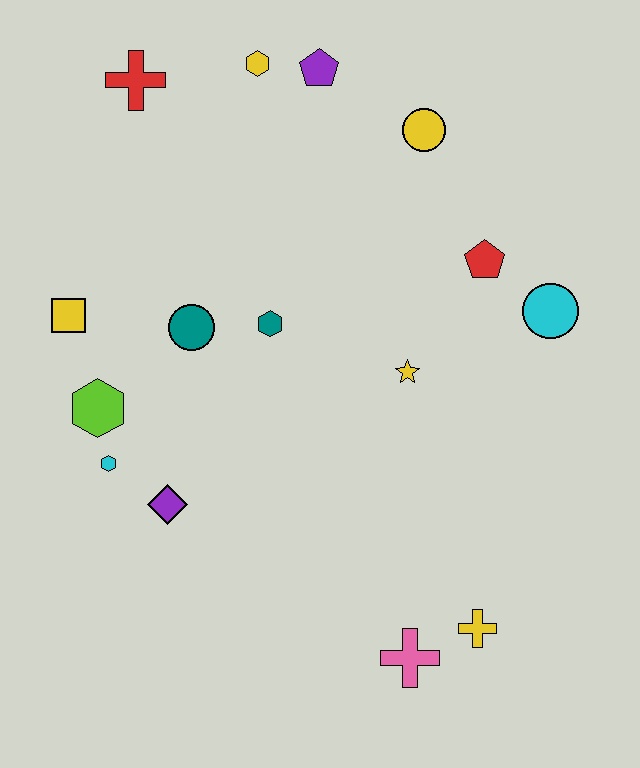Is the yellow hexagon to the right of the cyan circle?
No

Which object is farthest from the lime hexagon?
The cyan circle is farthest from the lime hexagon.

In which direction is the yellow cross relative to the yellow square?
The yellow cross is to the right of the yellow square.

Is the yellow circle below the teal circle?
No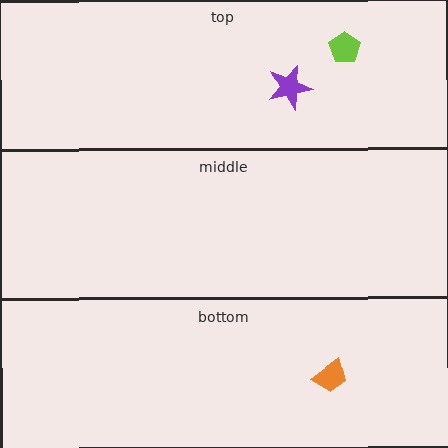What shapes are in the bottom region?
The orange trapezoid.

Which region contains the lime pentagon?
The top region.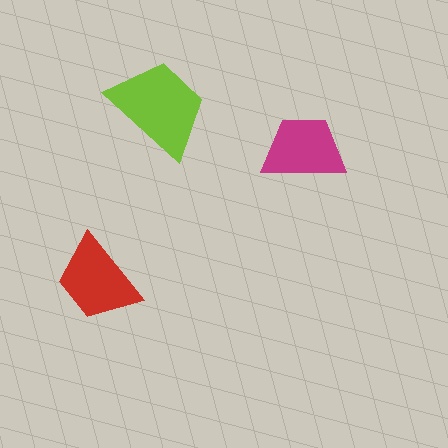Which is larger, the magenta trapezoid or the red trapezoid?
The red one.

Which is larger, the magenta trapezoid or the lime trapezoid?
The lime one.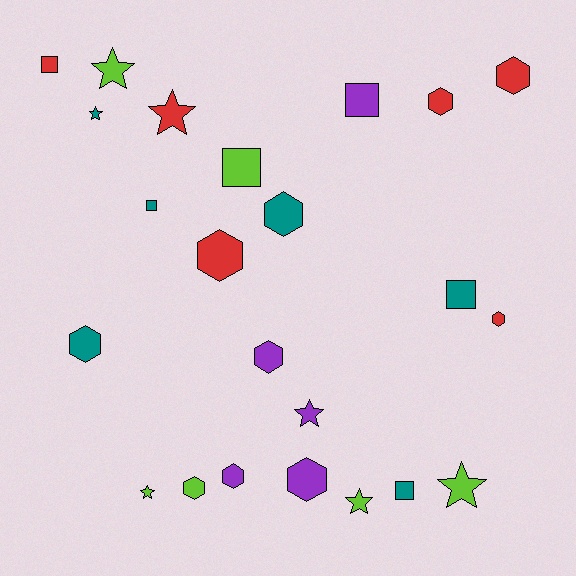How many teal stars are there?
There is 1 teal star.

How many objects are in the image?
There are 23 objects.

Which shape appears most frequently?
Hexagon, with 10 objects.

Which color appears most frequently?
Red, with 6 objects.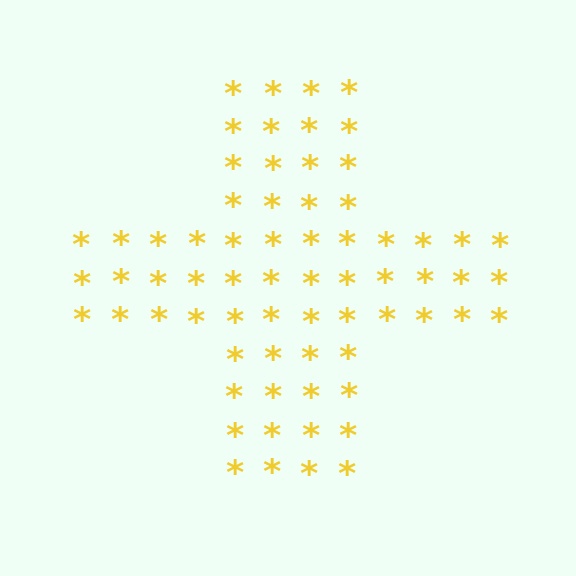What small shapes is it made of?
It is made of small asterisks.